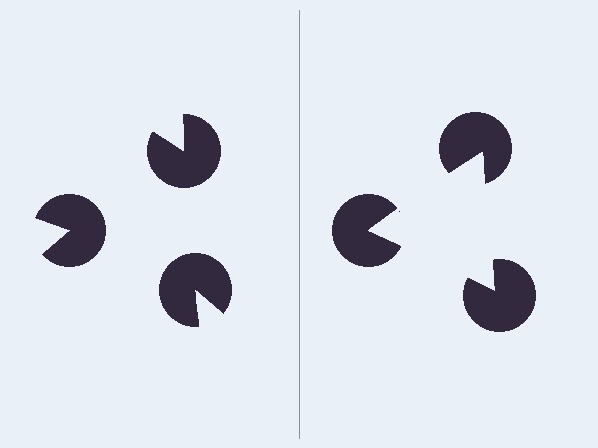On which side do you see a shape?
An illusory triangle appears on the right side. On the left side the wedge cuts are rotated, so no coherent shape forms.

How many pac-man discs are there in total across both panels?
6 — 3 on each side.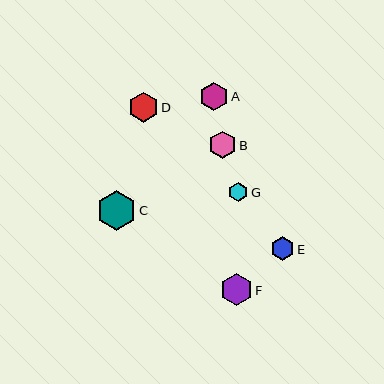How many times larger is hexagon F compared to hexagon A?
Hexagon F is approximately 1.1 times the size of hexagon A.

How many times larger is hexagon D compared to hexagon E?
Hexagon D is approximately 1.2 times the size of hexagon E.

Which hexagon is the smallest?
Hexagon G is the smallest with a size of approximately 19 pixels.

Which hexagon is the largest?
Hexagon C is the largest with a size of approximately 40 pixels.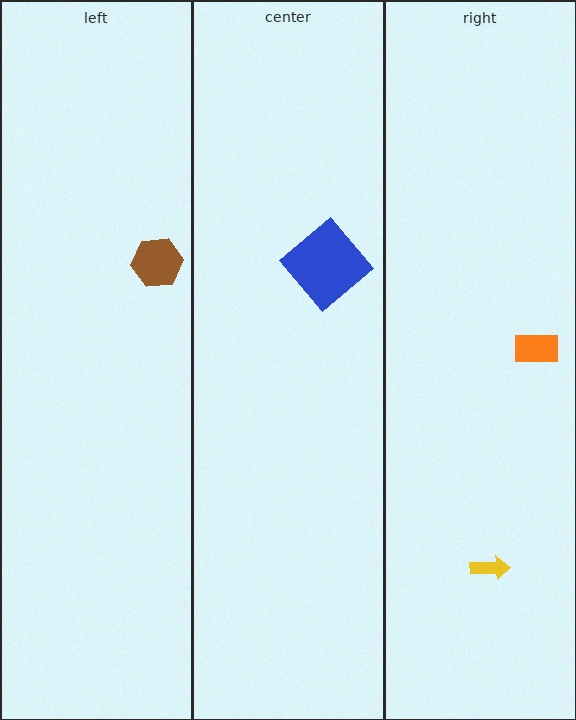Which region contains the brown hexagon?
The left region.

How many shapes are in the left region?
1.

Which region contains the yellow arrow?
The right region.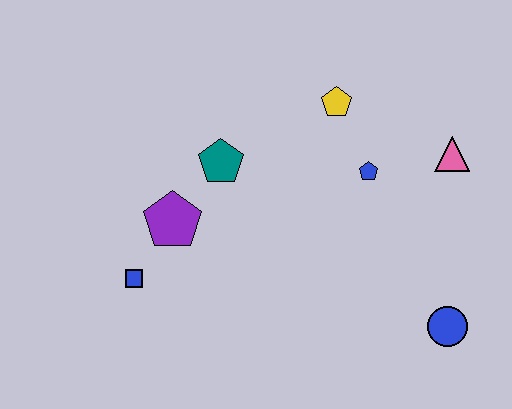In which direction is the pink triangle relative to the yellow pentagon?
The pink triangle is to the right of the yellow pentagon.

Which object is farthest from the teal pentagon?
The blue circle is farthest from the teal pentagon.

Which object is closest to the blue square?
The purple pentagon is closest to the blue square.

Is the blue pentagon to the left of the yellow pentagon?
No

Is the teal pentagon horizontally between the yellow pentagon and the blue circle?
No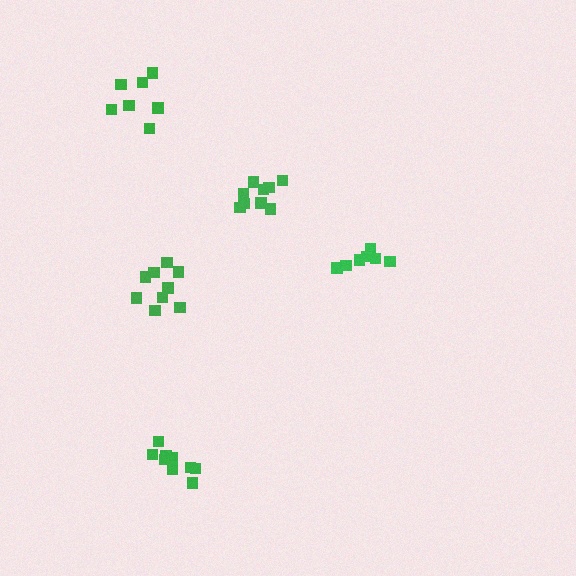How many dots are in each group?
Group 1: 9 dots, Group 2: 7 dots, Group 3: 7 dots, Group 4: 9 dots, Group 5: 9 dots (41 total).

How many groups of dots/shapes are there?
There are 5 groups.